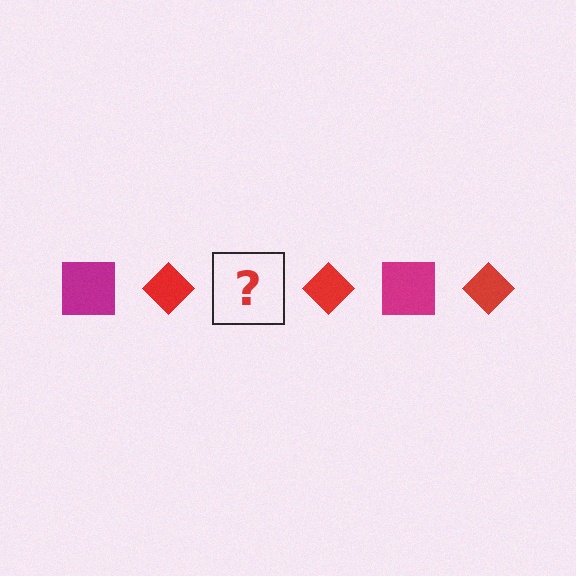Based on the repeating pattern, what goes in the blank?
The blank should be a magenta square.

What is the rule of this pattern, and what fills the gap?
The rule is that the pattern alternates between magenta square and red diamond. The gap should be filled with a magenta square.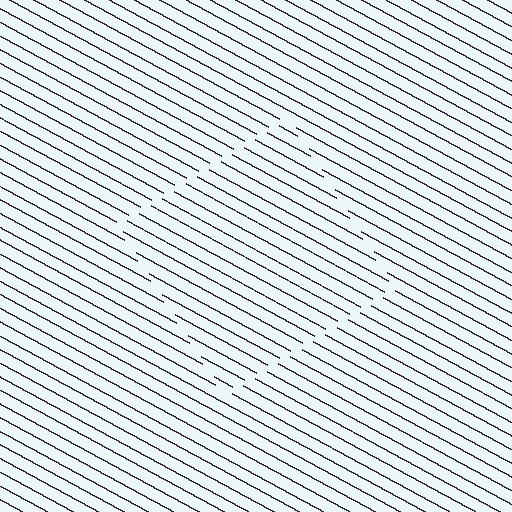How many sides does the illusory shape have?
4 sides — the line-ends trace a square.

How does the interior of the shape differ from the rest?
The interior of the shape contains the same grating, shifted by half a period — the contour is defined by the phase discontinuity where line-ends from the inner and outer gratings abut.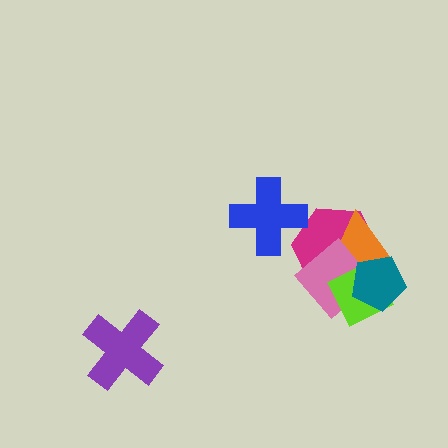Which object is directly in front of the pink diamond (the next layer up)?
The lime diamond is directly in front of the pink diamond.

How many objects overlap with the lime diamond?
4 objects overlap with the lime diamond.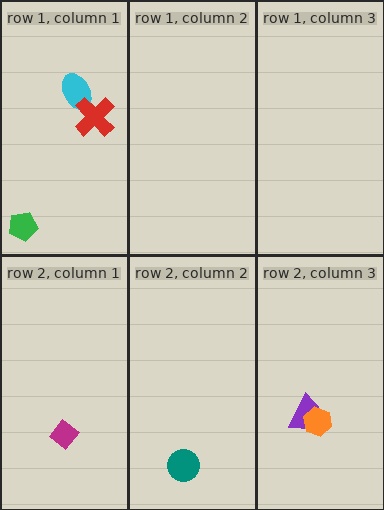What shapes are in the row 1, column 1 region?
The green pentagon, the cyan ellipse, the red cross.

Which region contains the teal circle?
The row 2, column 2 region.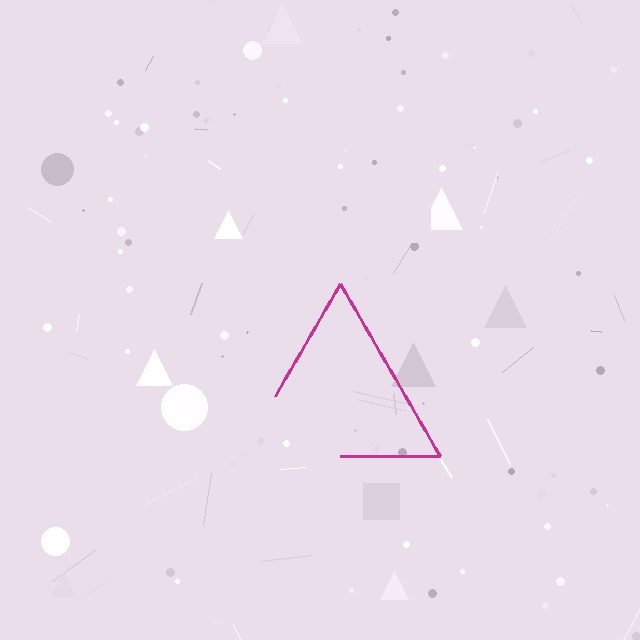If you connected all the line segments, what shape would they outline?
They would outline a triangle.